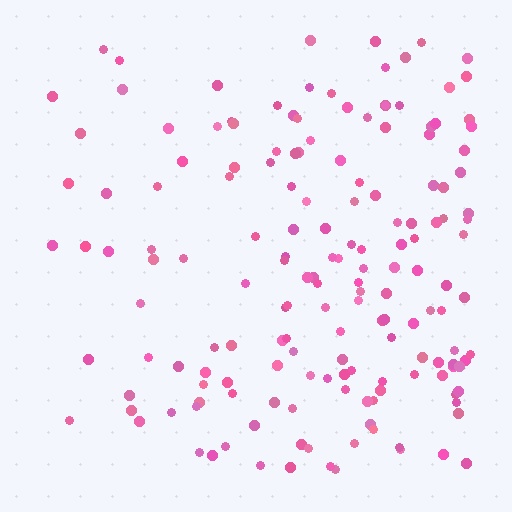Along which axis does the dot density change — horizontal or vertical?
Horizontal.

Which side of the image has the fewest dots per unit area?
The left.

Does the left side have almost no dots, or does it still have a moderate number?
Still a moderate number, just noticeably fewer than the right.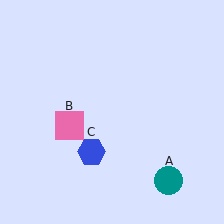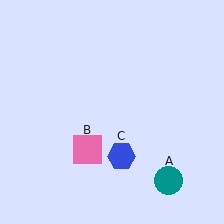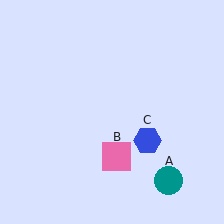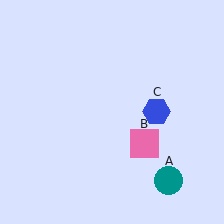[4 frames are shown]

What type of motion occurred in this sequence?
The pink square (object B), blue hexagon (object C) rotated counterclockwise around the center of the scene.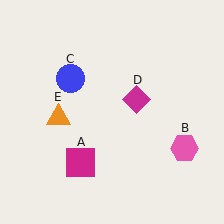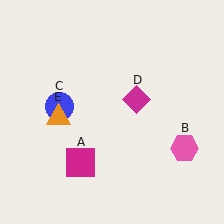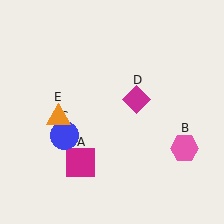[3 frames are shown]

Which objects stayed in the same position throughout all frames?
Magenta square (object A) and pink hexagon (object B) and magenta diamond (object D) and orange triangle (object E) remained stationary.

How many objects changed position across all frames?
1 object changed position: blue circle (object C).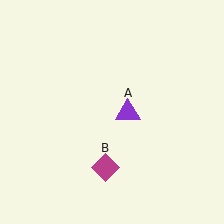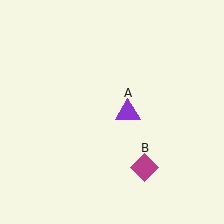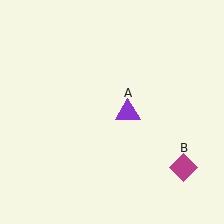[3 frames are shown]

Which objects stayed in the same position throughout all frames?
Purple triangle (object A) remained stationary.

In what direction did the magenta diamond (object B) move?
The magenta diamond (object B) moved right.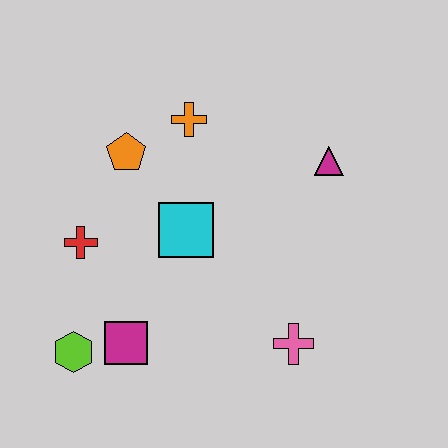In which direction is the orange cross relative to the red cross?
The orange cross is above the red cross.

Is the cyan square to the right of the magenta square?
Yes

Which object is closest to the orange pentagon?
The orange cross is closest to the orange pentagon.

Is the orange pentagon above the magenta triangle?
Yes